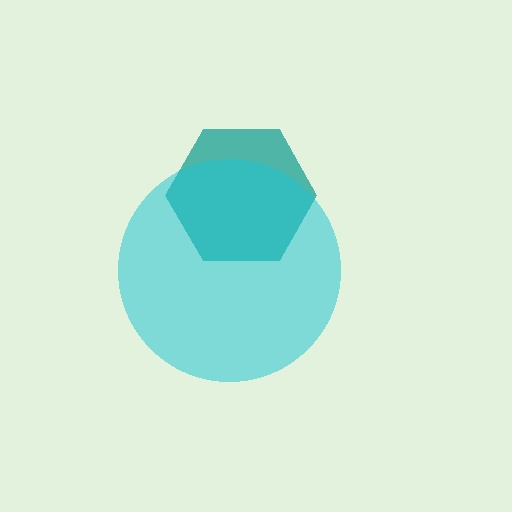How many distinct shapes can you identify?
There are 2 distinct shapes: a teal hexagon, a cyan circle.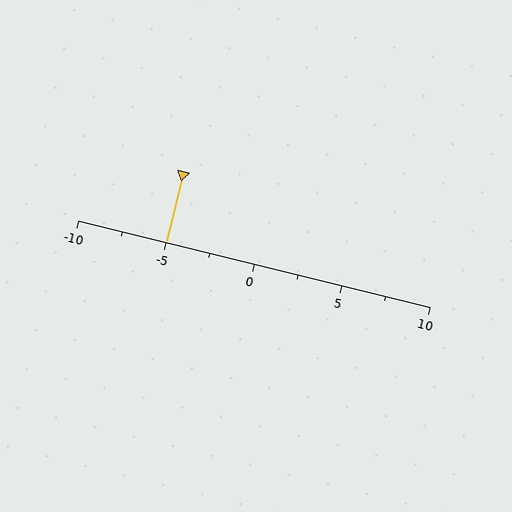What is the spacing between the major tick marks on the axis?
The major ticks are spaced 5 apart.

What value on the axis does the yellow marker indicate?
The marker indicates approximately -5.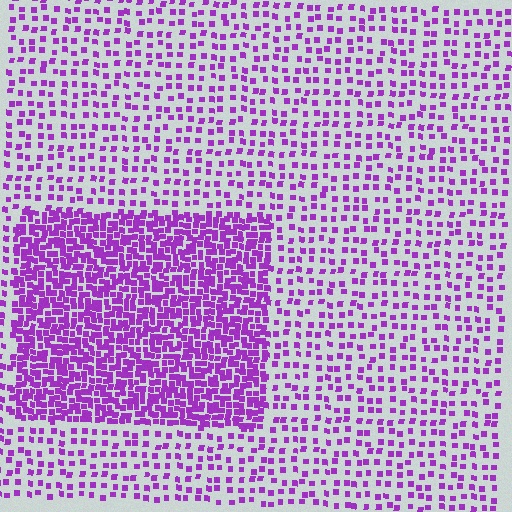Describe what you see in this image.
The image contains small purple elements arranged at two different densities. A rectangle-shaped region is visible where the elements are more densely packed than the surrounding area.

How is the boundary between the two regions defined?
The boundary is defined by a change in element density (approximately 2.6x ratio). All elements are the same color, size, and shape.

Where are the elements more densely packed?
The elements are more densely packed inside the rectangle boundary.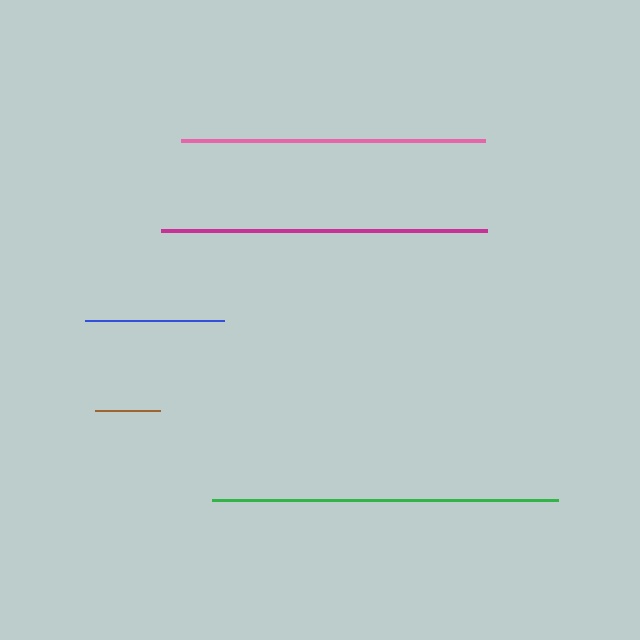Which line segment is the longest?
The green line is the longest at approximately 346 pixels.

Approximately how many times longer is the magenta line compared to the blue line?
The magenta line is approximately 2.3 times the length of the blue line.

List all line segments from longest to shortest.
From longest to shortest: green, magenta, pink, blue, brown.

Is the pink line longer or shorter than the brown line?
The pink line is longer than the brown line.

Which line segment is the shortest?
The brown line is the shortest at approximately 64 pixels.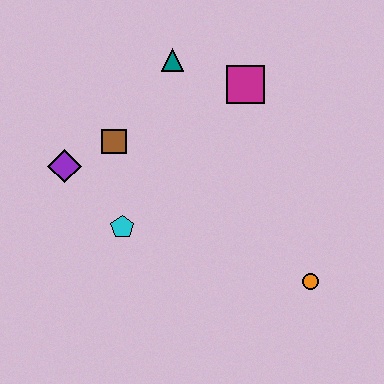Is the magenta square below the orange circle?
No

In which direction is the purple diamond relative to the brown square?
The purple diamond is to the left of the brown square.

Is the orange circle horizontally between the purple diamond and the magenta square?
No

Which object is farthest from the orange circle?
The purple diamond is farthest from the orange circle.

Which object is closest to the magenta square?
The teal triangle is closest to the magenta square.